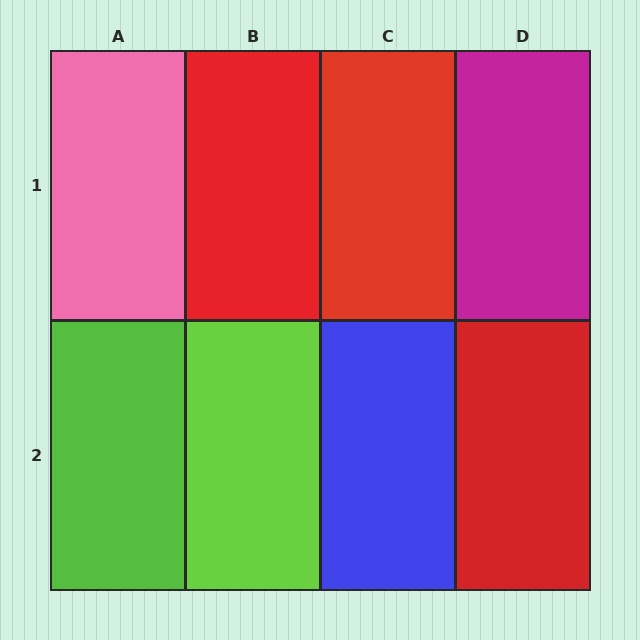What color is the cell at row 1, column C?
Red.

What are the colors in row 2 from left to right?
Lime, lime, blue, red.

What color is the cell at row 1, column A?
Pink.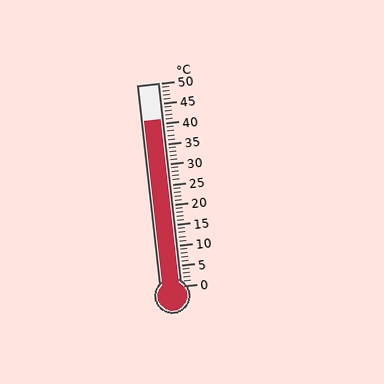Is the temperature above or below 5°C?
The temperature is above 5°C.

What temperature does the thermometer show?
The thermometer shows approximately 41°C.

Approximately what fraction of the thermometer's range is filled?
The thermometer is filled to approximately 80% of its range.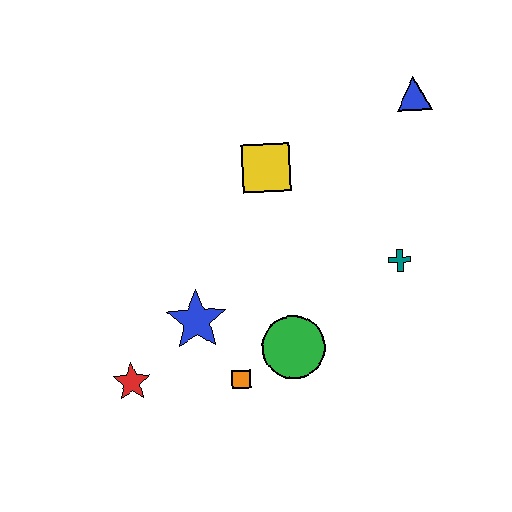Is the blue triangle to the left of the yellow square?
No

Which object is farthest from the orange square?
The blue triangle is farthest from the orange square.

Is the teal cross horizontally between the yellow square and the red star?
No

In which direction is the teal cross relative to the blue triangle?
The teal cross is below the blue triangle.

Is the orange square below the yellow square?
Yes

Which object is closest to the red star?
The blue star is closest to the red star.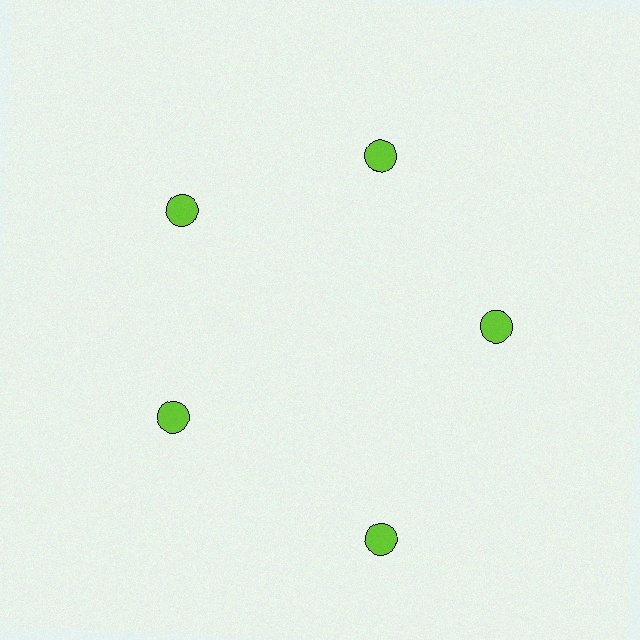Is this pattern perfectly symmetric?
No. The 5 lime circles are arranged in a ring, but one element near the 5 o'clock position is pushed outward from the center, breaking the 5-fold rotational symmetry.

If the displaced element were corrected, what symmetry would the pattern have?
It would have 5-fold rotational symmetry — the pattern would map onto itself every 72 degrees.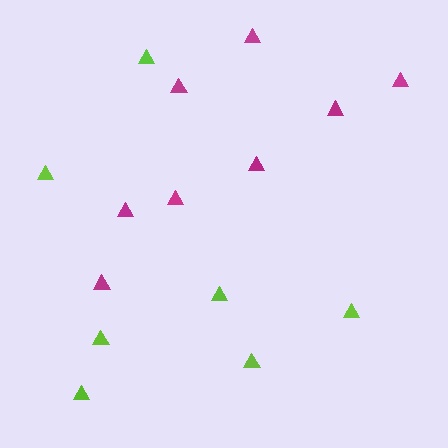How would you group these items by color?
There are 2 groups: one group of magenta triangles (8) and one group of lime triangles (7).